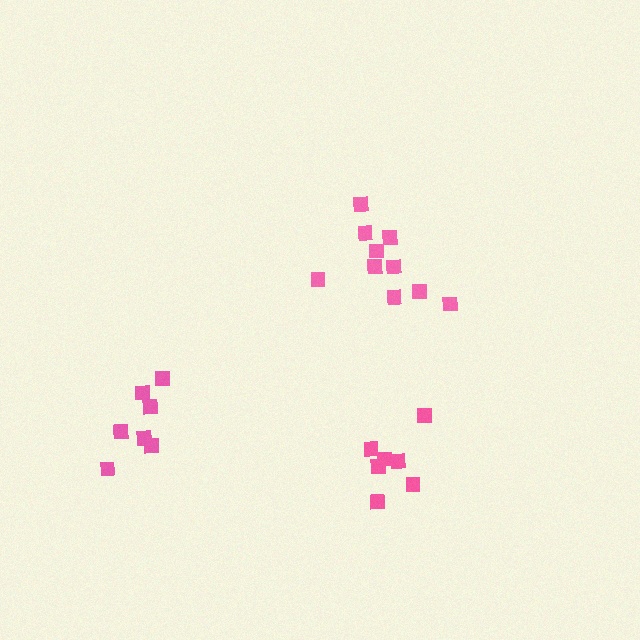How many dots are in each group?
Group 1: 7 dots, Group 2: 7 dots, Group 3: 10 dots (24 total).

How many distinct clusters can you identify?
There are 3 distinct clusters.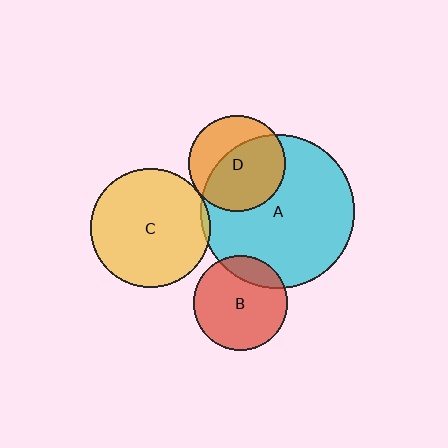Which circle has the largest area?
Circle A (cyan).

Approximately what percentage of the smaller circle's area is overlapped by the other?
Approximately 20%.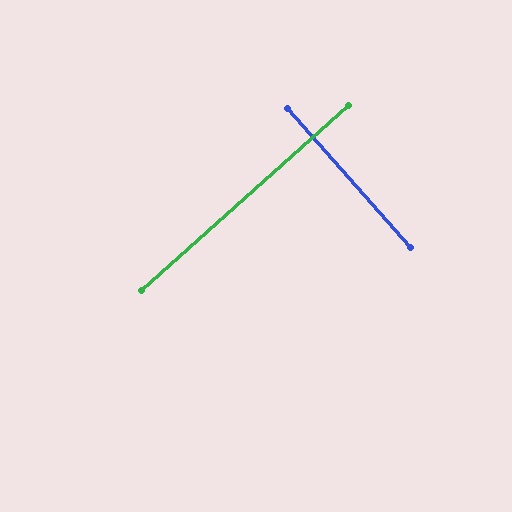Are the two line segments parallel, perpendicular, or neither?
Perpendicular — they meet at approximately 90°.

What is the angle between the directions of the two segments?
Approximately 90 degrees.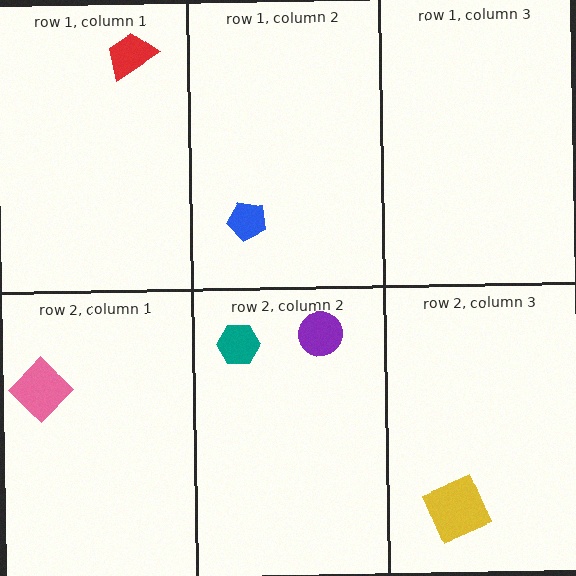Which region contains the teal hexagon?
The row 2, column 2 region.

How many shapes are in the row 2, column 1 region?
1.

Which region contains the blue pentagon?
The row 1, column 2 region.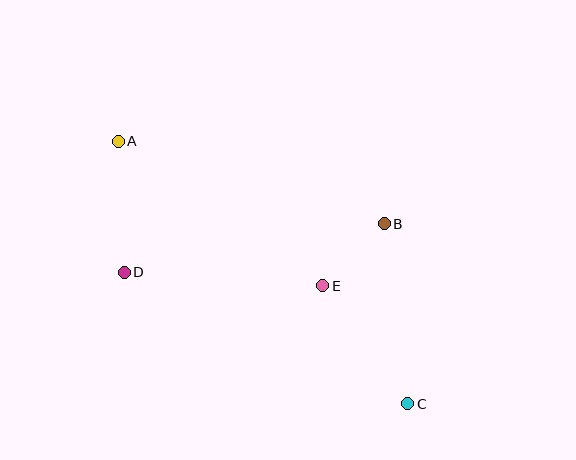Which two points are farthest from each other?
Points A and C are farthest from each other.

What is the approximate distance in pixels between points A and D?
The distance between A and D is approximately 131 pixels.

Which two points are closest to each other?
Points B and E are closest to each other.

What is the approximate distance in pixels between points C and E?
The distance between C and E is approximately 146 pixels.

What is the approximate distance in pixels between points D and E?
The distance between D and E is approximately 199 pixels.